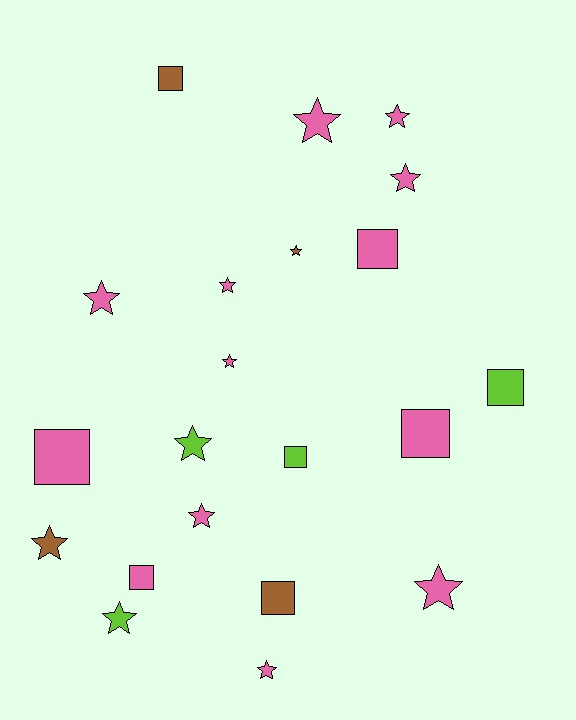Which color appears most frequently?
Pink, with 13 objects.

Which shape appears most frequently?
Star, with 13 objects.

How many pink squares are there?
There are 4 pink squares.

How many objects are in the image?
There are 21 objects.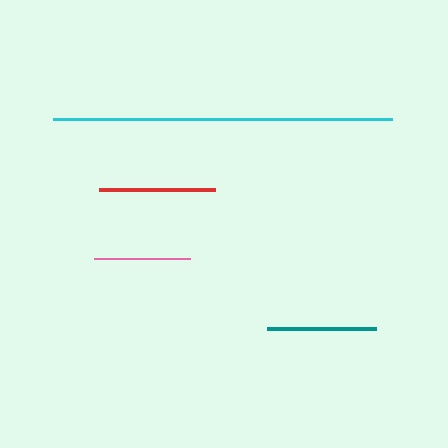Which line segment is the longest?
The cyan line is the longest at approximately 339 pixels.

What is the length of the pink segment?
The pink segment is approximately 96 pixels long.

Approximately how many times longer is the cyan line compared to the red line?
The cyan line is approximately 2.9 times the length of the red line.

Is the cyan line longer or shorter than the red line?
The cyan line is longer than the red line.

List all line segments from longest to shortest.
From longest to shortest: cyan, red, teal, pink.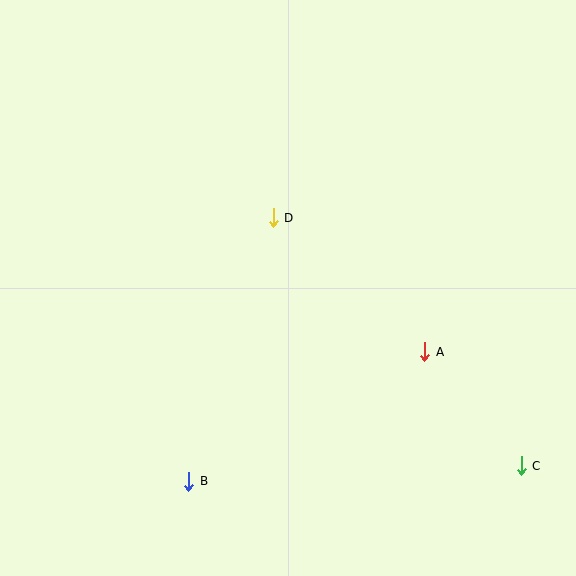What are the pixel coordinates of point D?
Point D is at (273, 218).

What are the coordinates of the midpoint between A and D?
The midpoint between A and D is at (349, 285).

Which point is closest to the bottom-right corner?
Point C is closest to the bottom-right corner.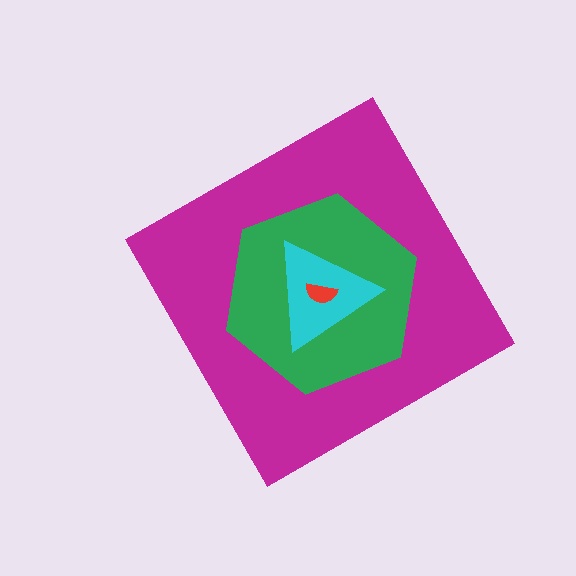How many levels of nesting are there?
4.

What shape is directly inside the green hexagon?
The cyan triangle.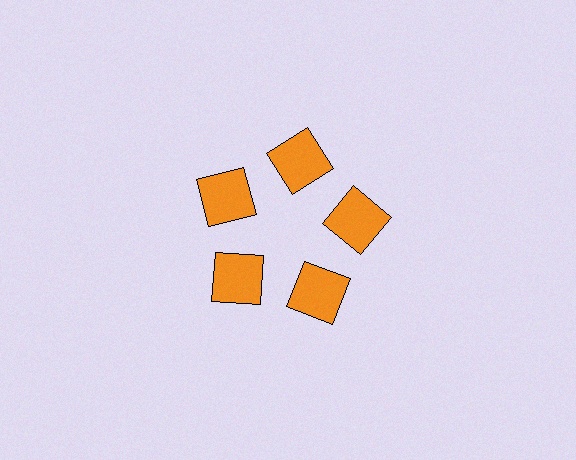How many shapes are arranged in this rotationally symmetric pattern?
There are 5 shapes, arranged in 5 groups of 1.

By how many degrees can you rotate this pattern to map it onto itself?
The pattern maps onto itself every 72 degrees of rotation.